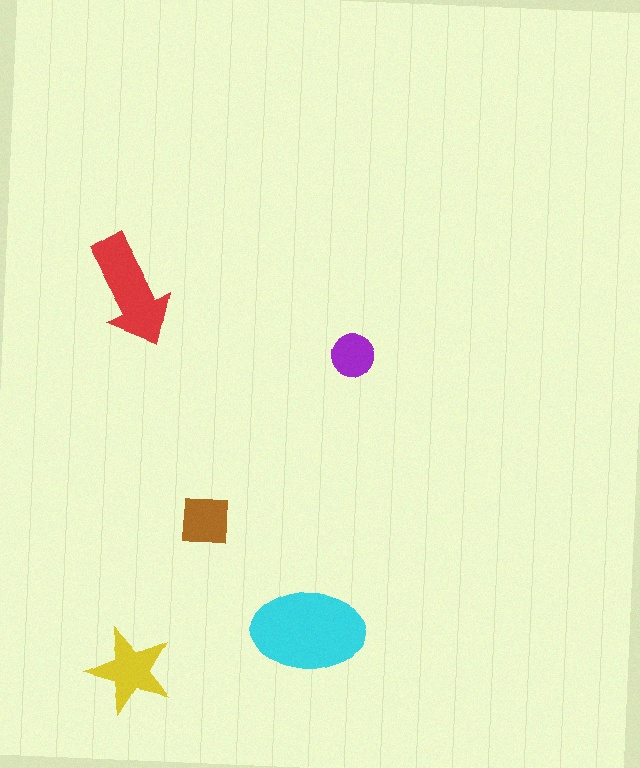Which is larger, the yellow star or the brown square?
The yellow star.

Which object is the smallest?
The purple circle.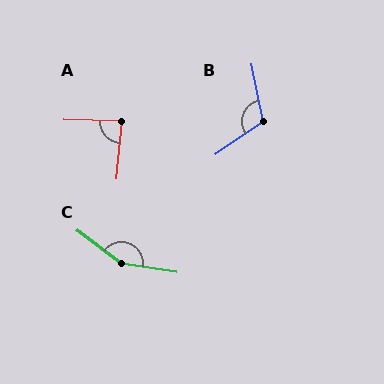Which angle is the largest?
C, at approximately 152 degrees.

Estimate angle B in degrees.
Approximately 113 degrees.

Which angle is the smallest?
A, at approximately 86 degrees.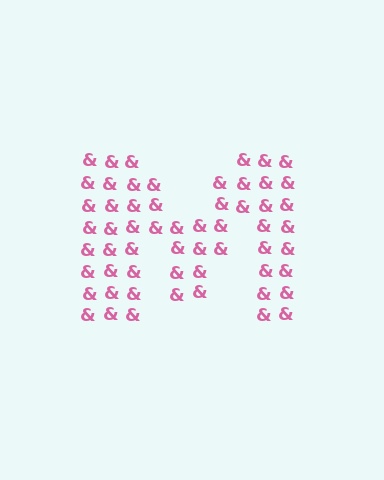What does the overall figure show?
The overall figure shows the letter M.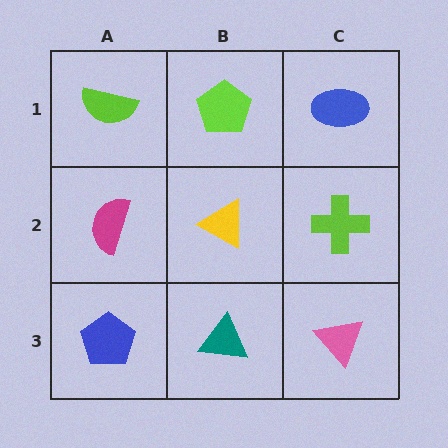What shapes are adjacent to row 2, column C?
A blue ellipse (row 1, column C), a pink triangle (row 3, column C), a yellow triangle (row 2, column B).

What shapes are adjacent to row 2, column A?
A lime semicircle (row 1, column A), a blue pentagon (row 3, column A), a yellow triangle (row 2, column B).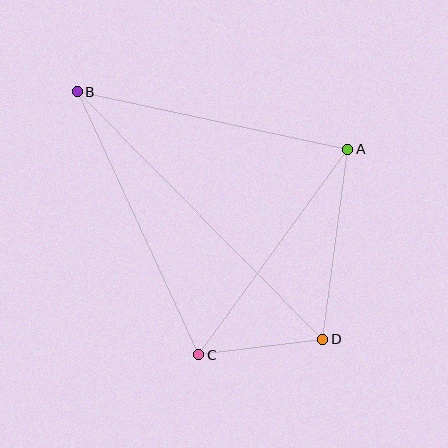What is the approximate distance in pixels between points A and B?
The distance between A and B is approximately 277 pixels.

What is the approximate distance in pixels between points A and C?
The distance between A and C is approximately 254 pixels.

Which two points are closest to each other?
Points C and D are closest to each other.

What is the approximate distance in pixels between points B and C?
The distance between B and C is approximately 290 pixels.